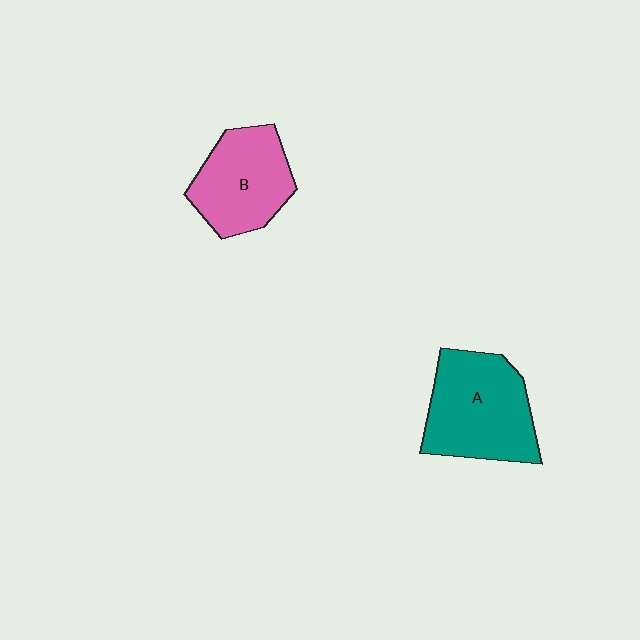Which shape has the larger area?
Shape A (teal).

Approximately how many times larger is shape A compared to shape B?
Approximately 1.2 times.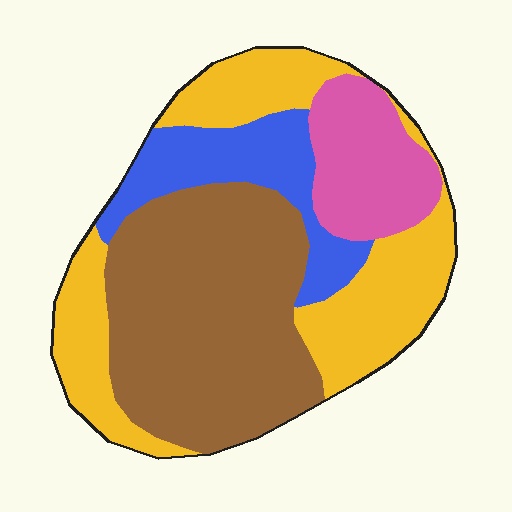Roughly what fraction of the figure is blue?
Blue covers 15% of the figure.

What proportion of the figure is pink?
Pink covers 14% of the figure.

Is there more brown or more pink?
Brown.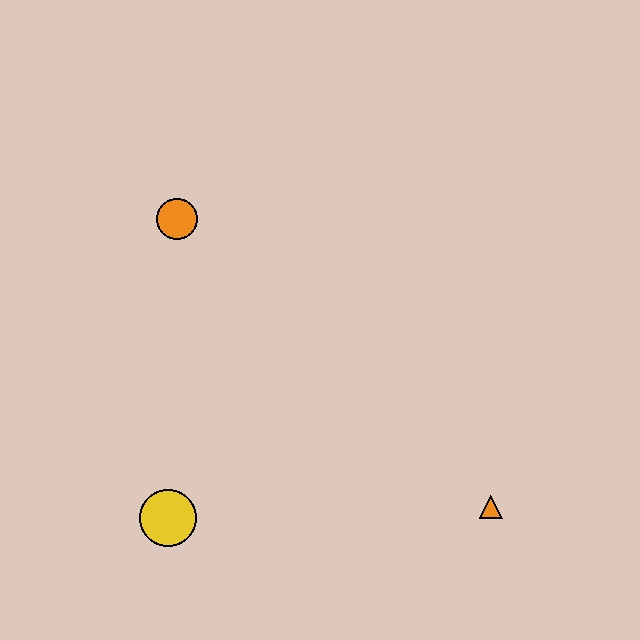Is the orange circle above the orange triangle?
Yes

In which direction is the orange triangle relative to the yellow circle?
The orange triangle is to the right of the yellow circle.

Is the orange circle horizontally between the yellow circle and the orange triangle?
Yes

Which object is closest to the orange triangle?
The yellow circle is closest to the orange triangle.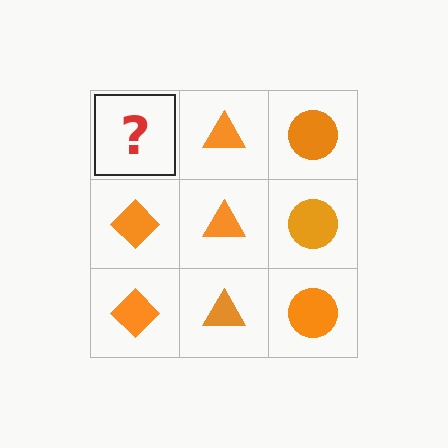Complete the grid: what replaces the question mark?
The question mark should be replaced with an orange diamond.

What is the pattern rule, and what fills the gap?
The rule is that each column has a consistent shape. The gap should be filled with an orange diamond.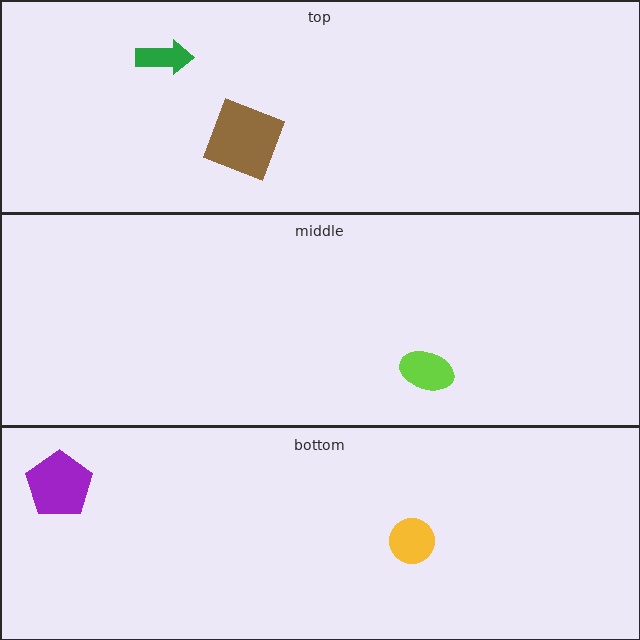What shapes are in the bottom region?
The purple pentagon, the yellow circle.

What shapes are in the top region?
The brown square, the green arrow.